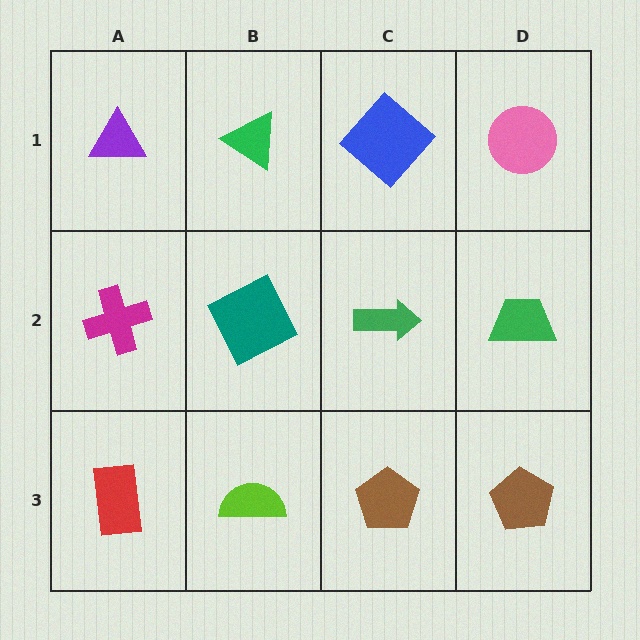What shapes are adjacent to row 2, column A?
A purple triangle (row 1, column A), a red rectangle (row 3, column A), a teal square (row 2, column B).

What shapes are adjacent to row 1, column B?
A teal square (row 2, column B), a purple triangle (row 1, column A), a blue diamond (row 1, column C).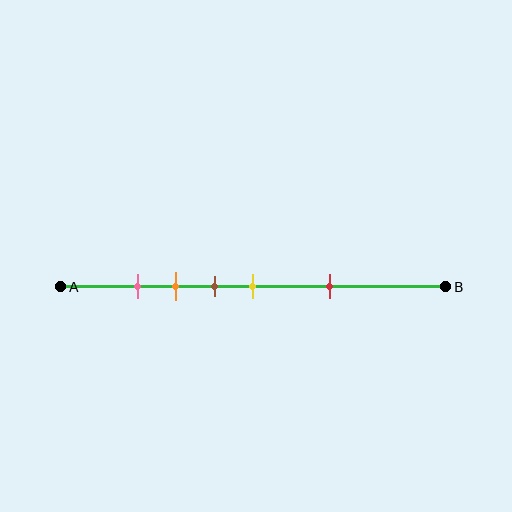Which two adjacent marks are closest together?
The pink and orange marks are the closest adjacent pair.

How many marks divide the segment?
There are 5 marks dividing the segment.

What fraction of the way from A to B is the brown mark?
The brown mark is approximately 40% (0.4) of the way from A to B.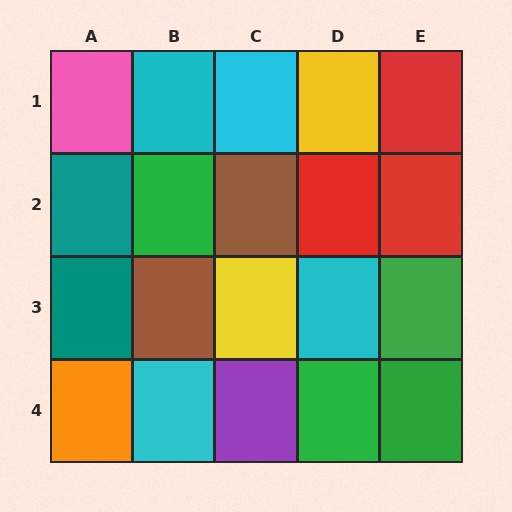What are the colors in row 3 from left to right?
Teal, brown, yellow, cyan, green.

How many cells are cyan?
4 cells are cyan.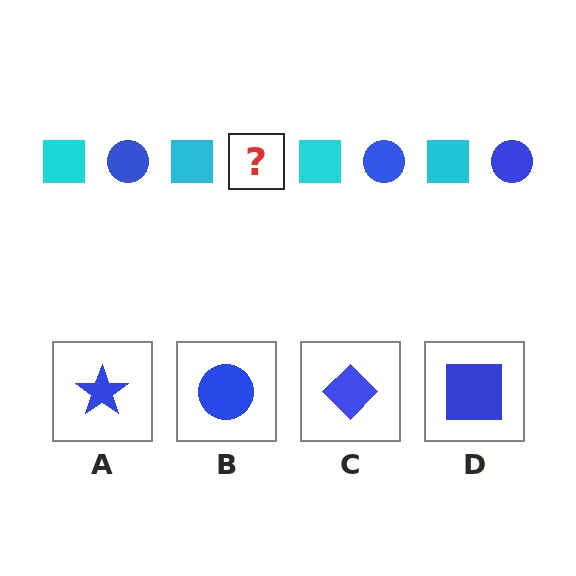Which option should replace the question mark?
Option B.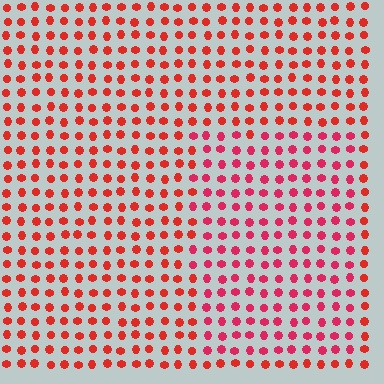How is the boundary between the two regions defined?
The boundary is defined purely by a slight shift in hue (about 21 degrees). Spacing, size, and orientation are identical on both sides.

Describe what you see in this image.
The image is filled with small red elements in a uniform arrangement. A rectangle-shaped region is visible where the elements are tinted to a slightly different hue, forming a subtle color boundary.